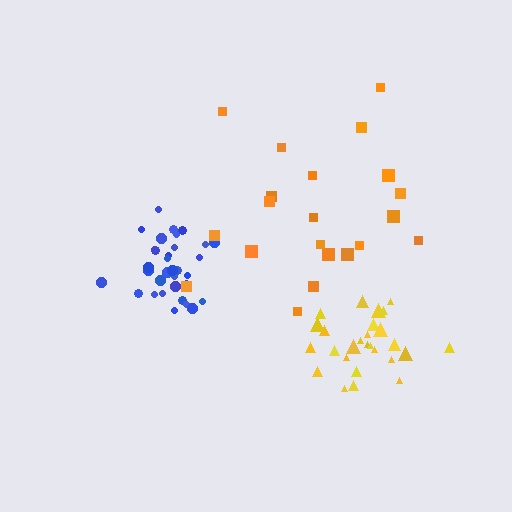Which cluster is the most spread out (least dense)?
Orange.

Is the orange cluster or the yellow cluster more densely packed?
Yellow.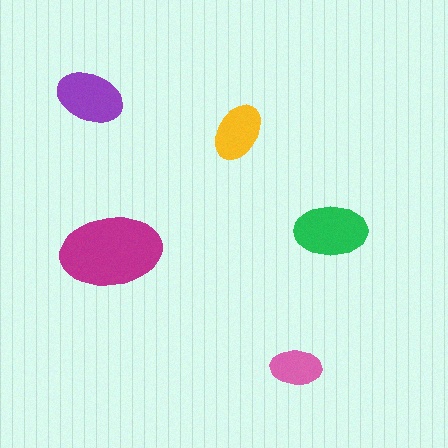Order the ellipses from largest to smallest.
the magenta one, the green one, the purple one, the yellow one, the pink one.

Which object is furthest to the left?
The purple ellipse is leftmost.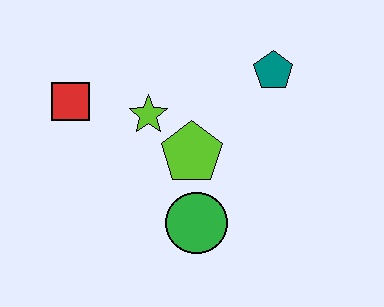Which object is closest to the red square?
The lime star is closest to the red square.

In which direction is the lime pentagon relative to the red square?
The lime pentagon is to the right of the red square.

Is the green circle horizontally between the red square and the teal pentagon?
Yes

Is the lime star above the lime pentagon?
Yes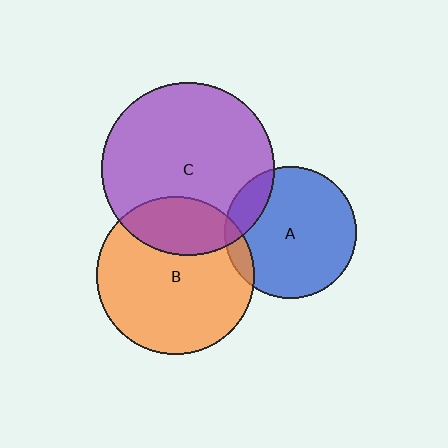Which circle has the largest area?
Circle C (purple).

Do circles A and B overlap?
Yes.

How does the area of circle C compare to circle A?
Approximately 1.7 times.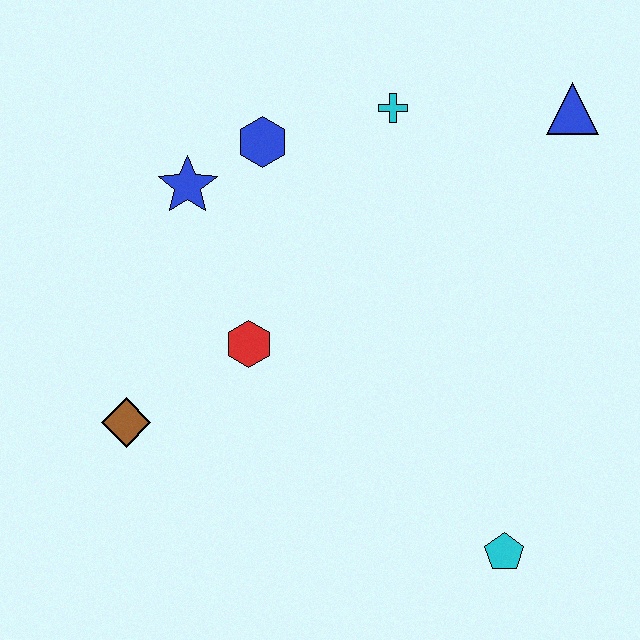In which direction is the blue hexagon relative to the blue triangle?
The blue hexagon is to the left of the blue triangle.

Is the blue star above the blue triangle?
No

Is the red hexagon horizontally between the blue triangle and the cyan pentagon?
No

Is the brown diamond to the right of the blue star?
No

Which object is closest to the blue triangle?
The cyan cross is closest to the blue triangle.